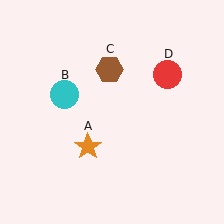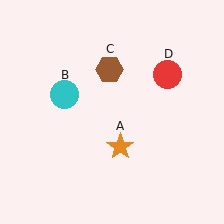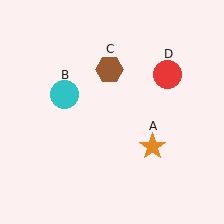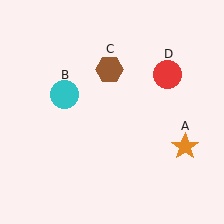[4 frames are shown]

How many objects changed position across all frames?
1 object changed position: orange star (object A).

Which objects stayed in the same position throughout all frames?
Cyan circle (object B) and brown hexagon (object C) and red circle (object D) remained stationary.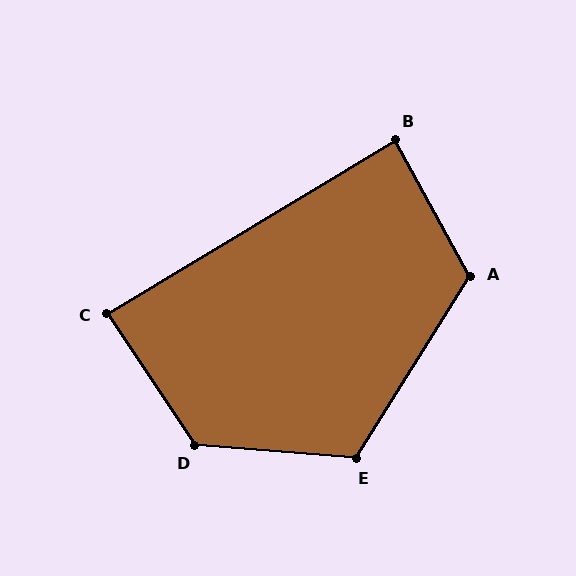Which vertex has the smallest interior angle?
C, at approximately 87 degrees.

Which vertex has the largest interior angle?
D, at approximately 128 degrees.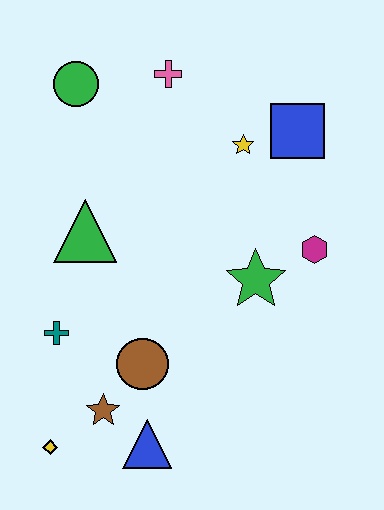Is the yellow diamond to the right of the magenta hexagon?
No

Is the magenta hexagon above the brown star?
Yes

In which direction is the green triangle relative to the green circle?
The green triangle is below the green circle.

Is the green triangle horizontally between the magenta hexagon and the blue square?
No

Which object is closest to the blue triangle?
The brown star is closest to the blue triangle.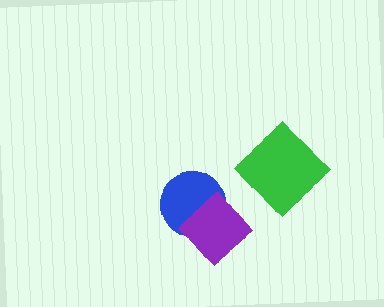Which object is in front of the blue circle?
The purple diamond is in front of the blue circle.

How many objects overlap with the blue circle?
1 object overlaps with the blue circle.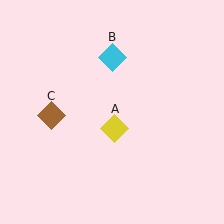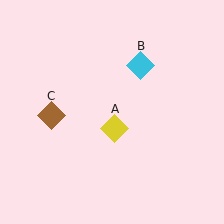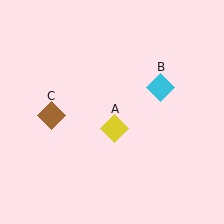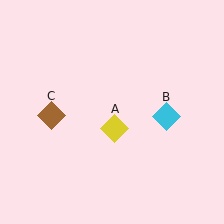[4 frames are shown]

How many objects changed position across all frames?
1 object changed position: cyan diamond (object B).